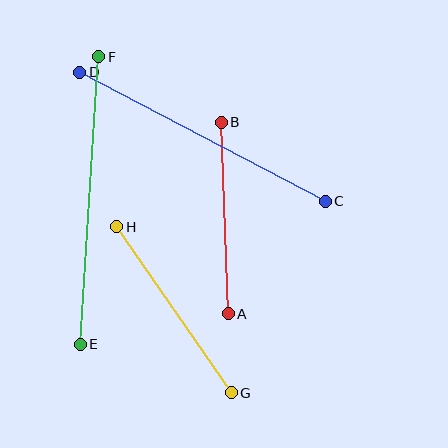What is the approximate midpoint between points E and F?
The midpoint is at approximately (89, 200) pixels.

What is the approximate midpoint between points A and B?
The midpoint is at approximately (225, 218) pixels.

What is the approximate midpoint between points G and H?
The midpoint is at approximately (174, 310) pixels.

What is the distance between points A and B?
The distance is approximately 192 pixels.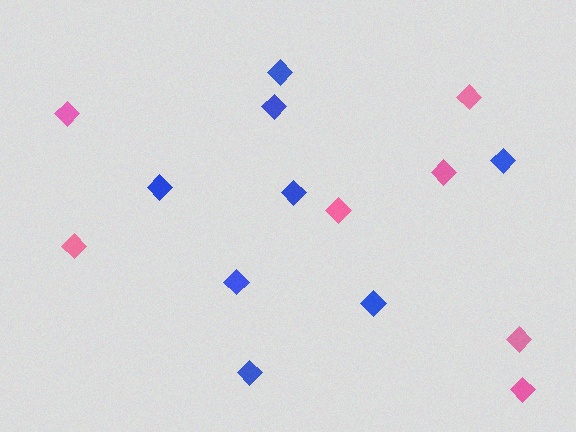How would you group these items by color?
There are 2 groups: one group of pink diamonds (7) and one group of blue diamonds (8).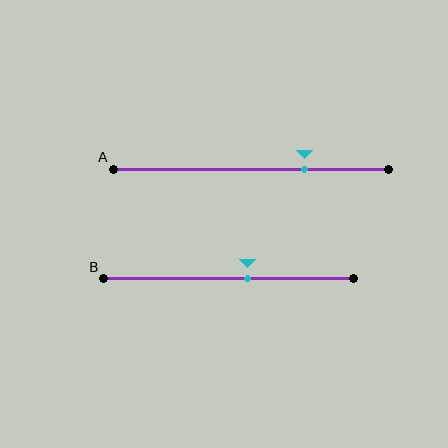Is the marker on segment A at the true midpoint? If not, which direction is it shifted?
No, the marker on segment A is shifted to the right by about 20% of the segment length.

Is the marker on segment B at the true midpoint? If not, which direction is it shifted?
No, the marker on segment B is shifted to the right by about 7% of the segment length.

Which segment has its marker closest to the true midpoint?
Segment B has its marker closest to the true midpoint.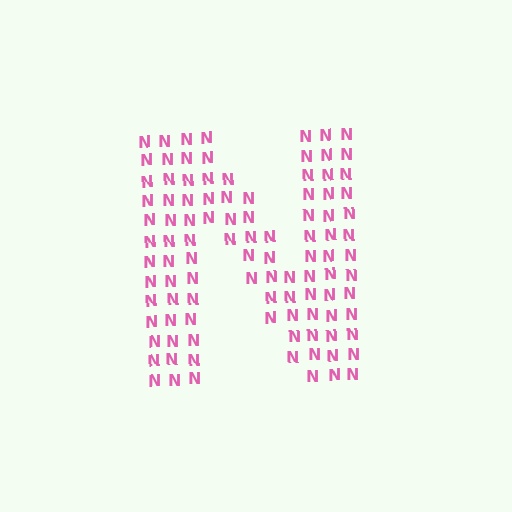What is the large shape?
The large shape is the letter N.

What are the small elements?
The small elements are letter N's.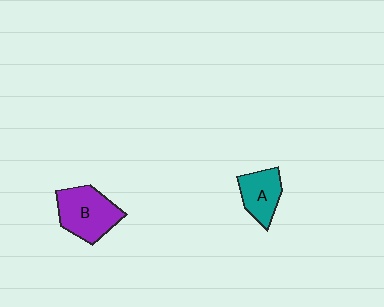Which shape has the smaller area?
Shape A (teal).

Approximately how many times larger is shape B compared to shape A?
Approximately 1.4 times.